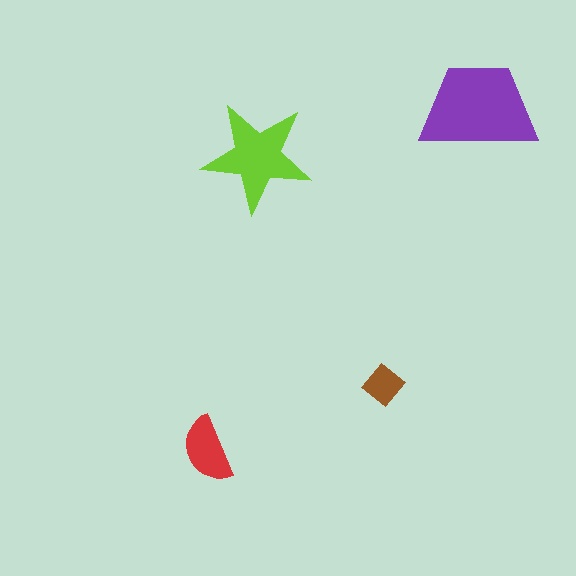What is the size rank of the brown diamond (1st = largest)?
4th.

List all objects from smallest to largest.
The brown diamond, the red semicircle, the lime star, the purple trapezoid.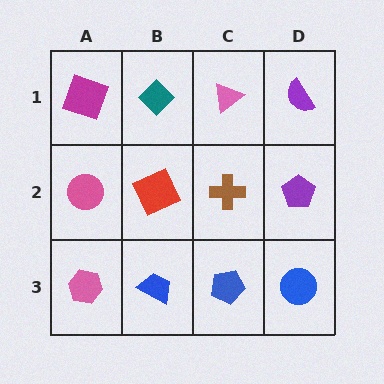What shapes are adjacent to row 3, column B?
A red square (row 2, column B), a pink hexagon (row 3, column A), a blue pentagon (row 3, column C).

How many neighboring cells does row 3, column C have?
3.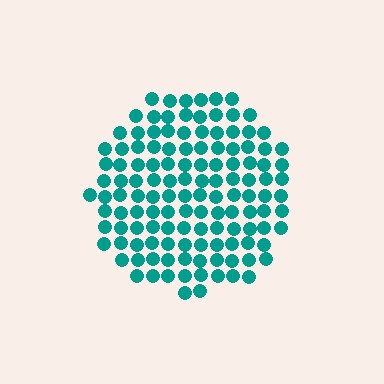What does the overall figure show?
The overall figure shows a circle.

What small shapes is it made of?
It is made of small circles.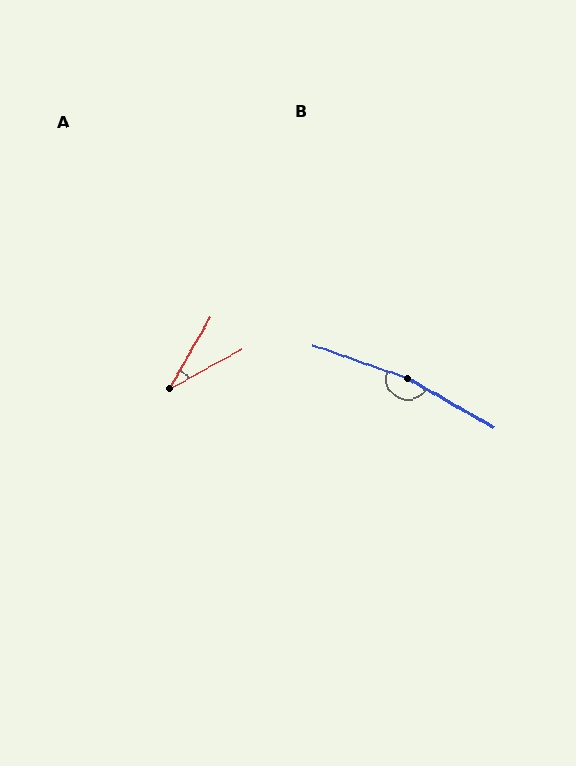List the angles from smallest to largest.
A (32°), B (170°).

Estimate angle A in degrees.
Approximately 32 degrees.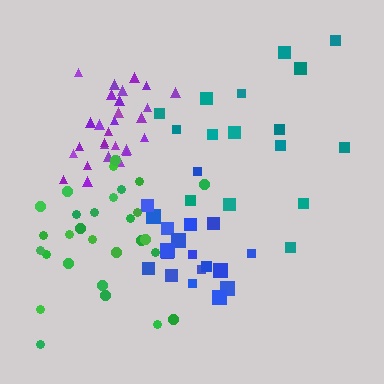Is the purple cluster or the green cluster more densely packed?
Purple.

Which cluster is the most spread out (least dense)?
Teal.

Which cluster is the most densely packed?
Purple.